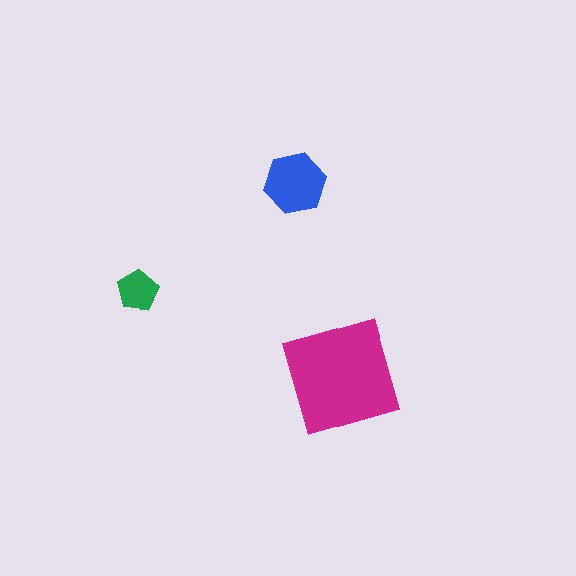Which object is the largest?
The magenta square.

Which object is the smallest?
The green pentagon.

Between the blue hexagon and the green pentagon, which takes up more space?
The blue hexagon.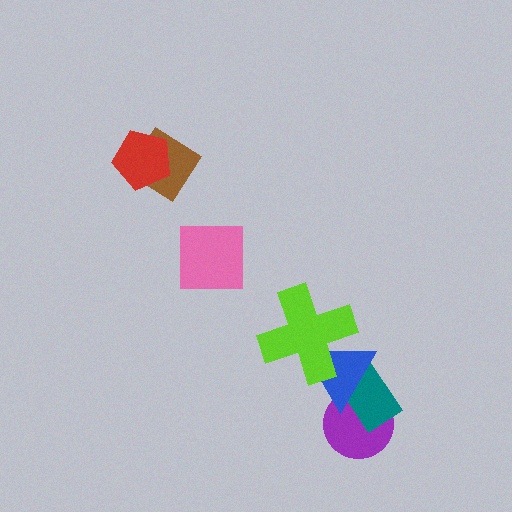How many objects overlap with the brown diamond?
1 object overlaps with the brown diamond.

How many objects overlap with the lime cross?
1 object overlaps with the lime cross.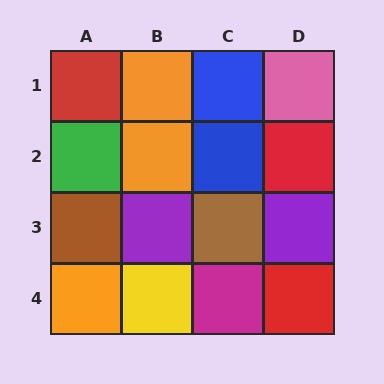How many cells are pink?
1 cell is pink.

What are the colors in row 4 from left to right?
Orange, yellow, magenta, red.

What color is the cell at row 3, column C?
Brown.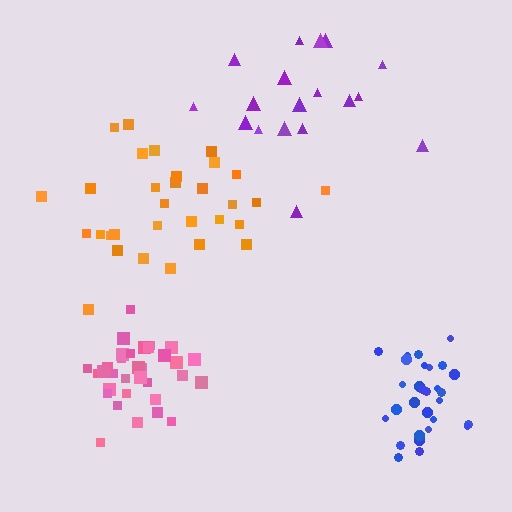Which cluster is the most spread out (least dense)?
Purple.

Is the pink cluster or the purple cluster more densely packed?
Pink.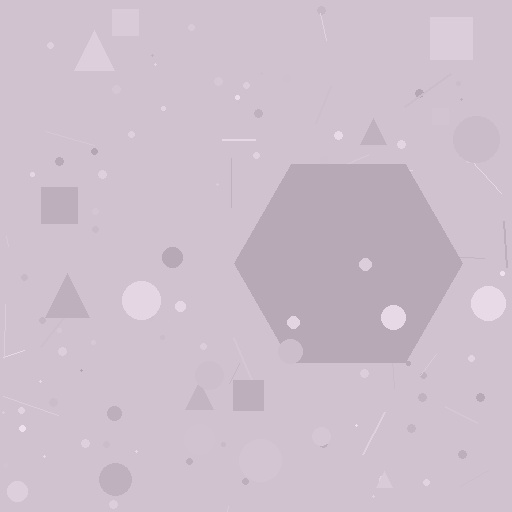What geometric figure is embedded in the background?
A hexagon is embedded in the background.